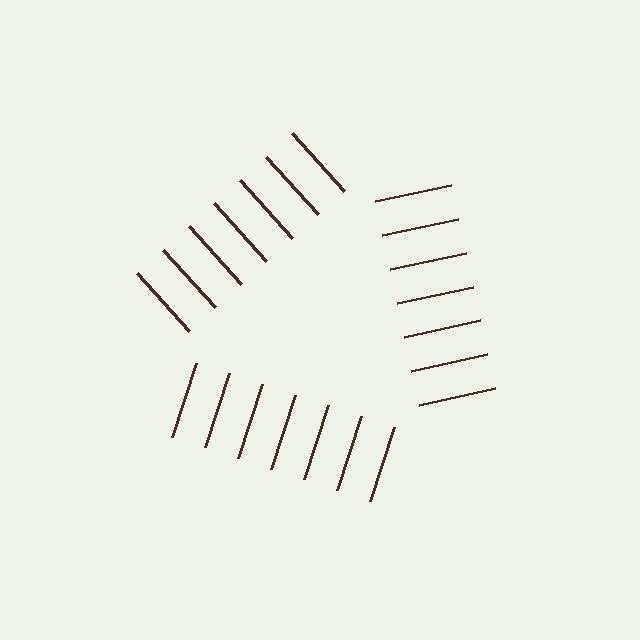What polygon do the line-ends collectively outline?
An illusory triangle — the line segments terminate on its edges but no continuous stroke is drawn.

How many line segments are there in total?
21 — 7 along each of the 3 edges.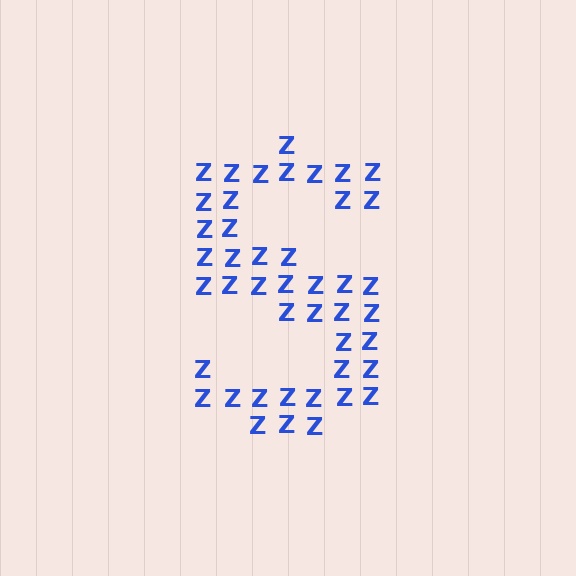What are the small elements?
The small elements are letter Z's.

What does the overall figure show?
The overall figure shows the letter S.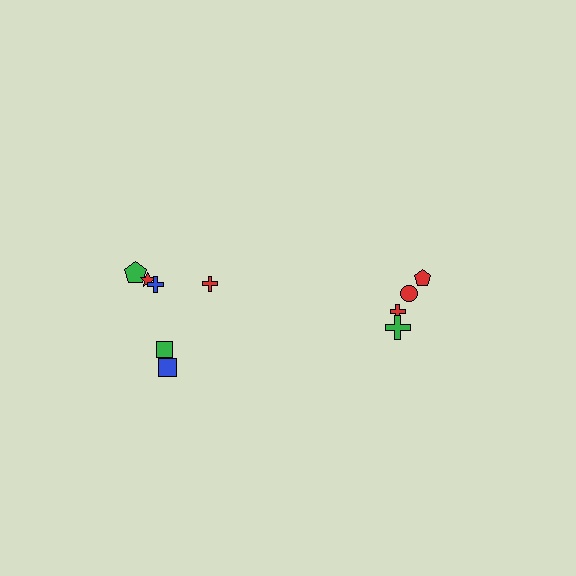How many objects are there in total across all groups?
There are 10 objects.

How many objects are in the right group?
There are 4 objects.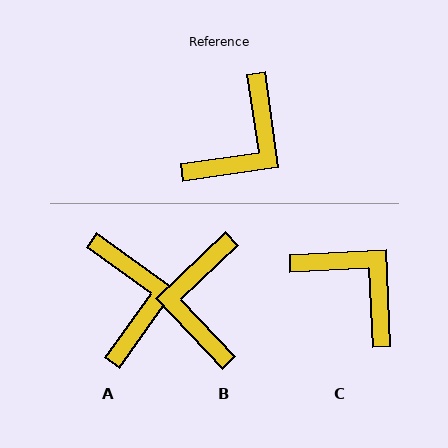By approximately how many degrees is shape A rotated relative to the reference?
Approximately 46 degrees counter-clockwise.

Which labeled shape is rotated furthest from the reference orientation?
B, about 144 degrees away.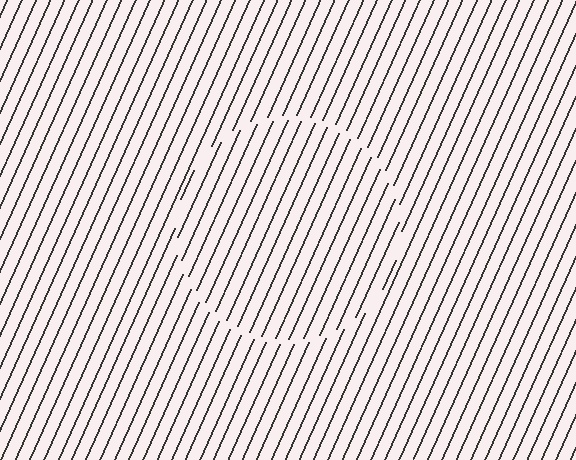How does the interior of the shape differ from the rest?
The interior of the shape contains the same grating, shifted by half a period — the contour is defined by the phase discontinuity where line-ends from the inner and outer gratings abut.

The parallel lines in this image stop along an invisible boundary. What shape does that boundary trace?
An illusory circle. The interior of the shape contains the same grating, shifted by half a period — the contour is defined by the phase discontinuity where line-ends from the inner and outer gratings abut.